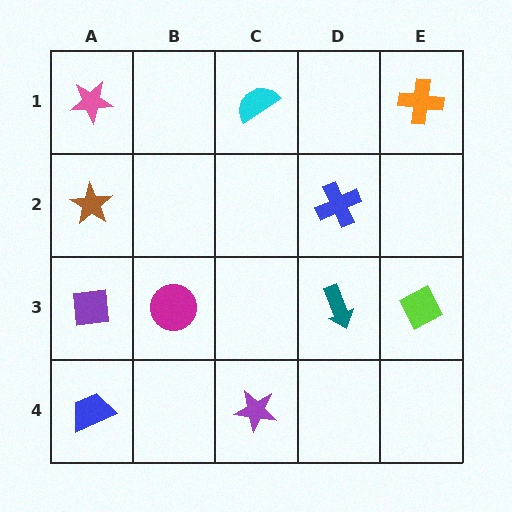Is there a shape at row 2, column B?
No, that cell is empty.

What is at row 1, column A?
A pink star.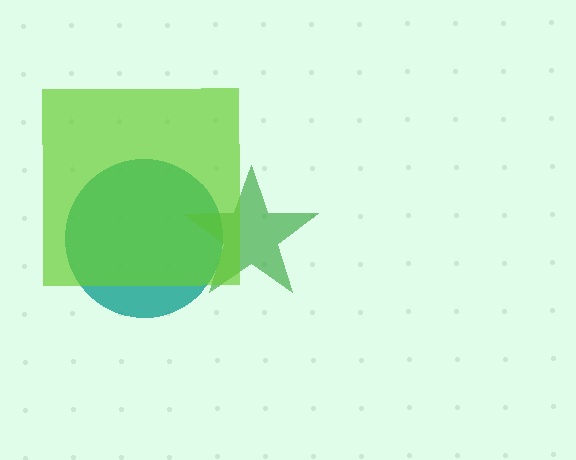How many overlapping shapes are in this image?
There are 3 overlapping shapes in the image.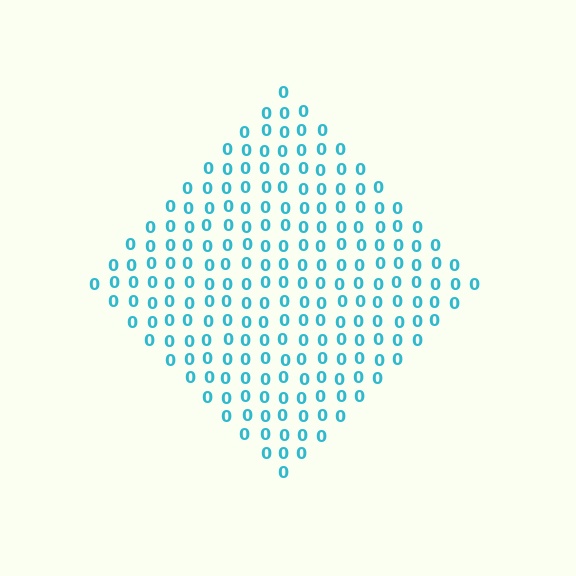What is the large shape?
The large shape is a diamond.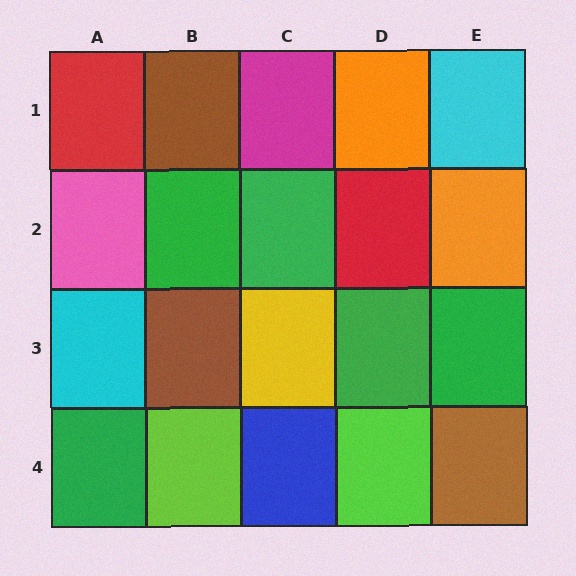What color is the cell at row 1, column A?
Red.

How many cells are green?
5 cells are green.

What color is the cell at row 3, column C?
Yellow.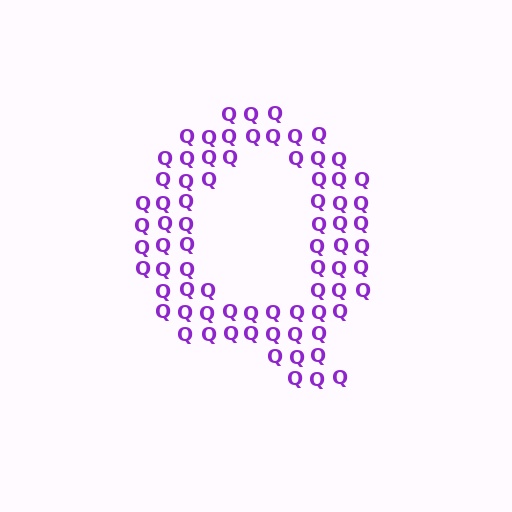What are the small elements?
The small elements are letter Q's.